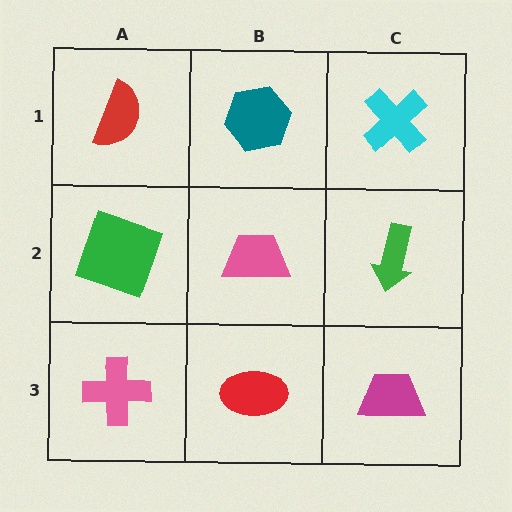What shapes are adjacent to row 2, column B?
A teal hexagon (row 1, column B), a red ellipse (row 3, column B), a green square (row 2, column A), a green arrow (row 2, column C).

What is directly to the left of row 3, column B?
A pink cross.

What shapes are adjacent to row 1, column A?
A green square (row 2, column A), a teal hexagon (row 1, column B).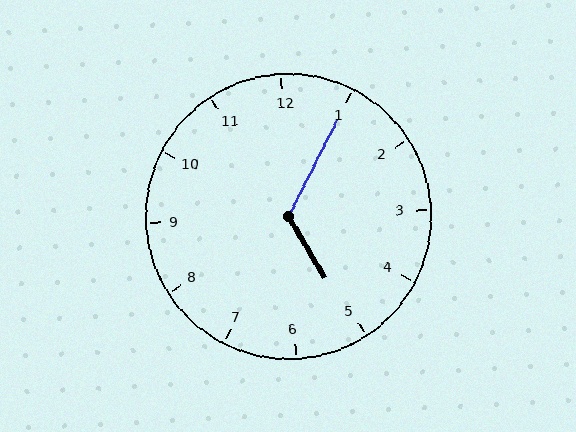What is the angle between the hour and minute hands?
Approximately 122 degrees.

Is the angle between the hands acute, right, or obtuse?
It is obtuse.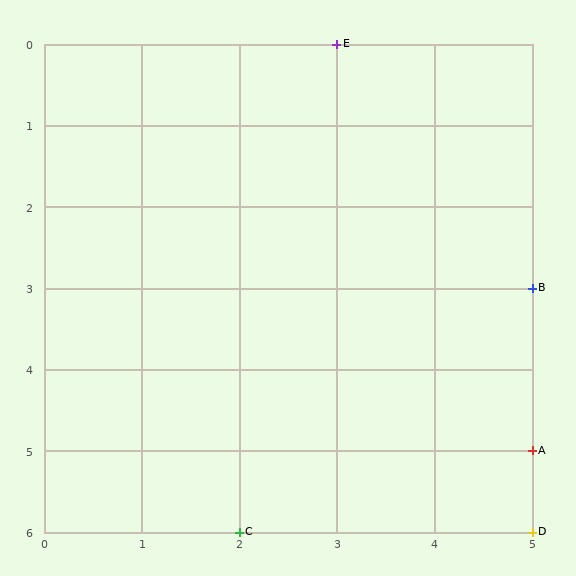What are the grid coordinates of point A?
Point A is at grid coordinates (5, 5).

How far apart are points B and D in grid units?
Points B and D are 3 rows apart.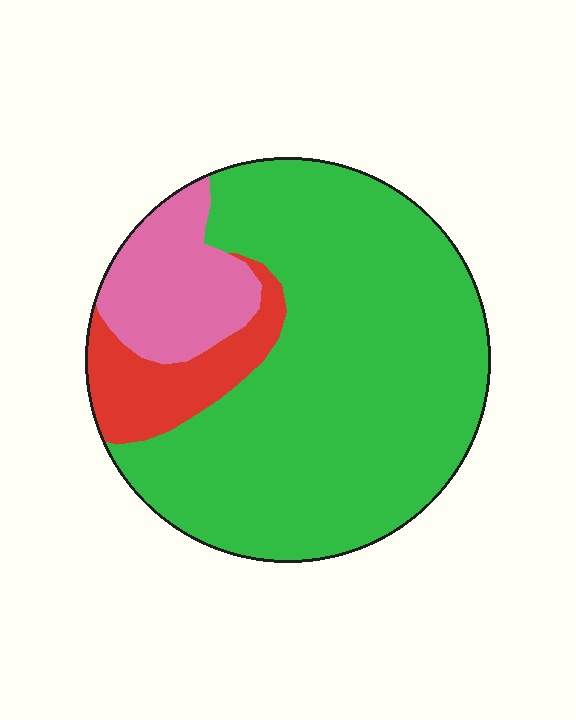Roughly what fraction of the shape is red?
Red covers roughly 10% of the shape.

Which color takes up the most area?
Green, at roughly 75%.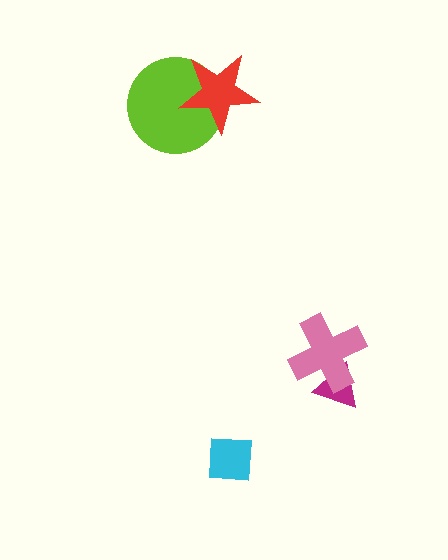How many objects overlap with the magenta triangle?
1 object overlaps with the magenta triangle.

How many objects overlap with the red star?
1 object overlaps with the red star.